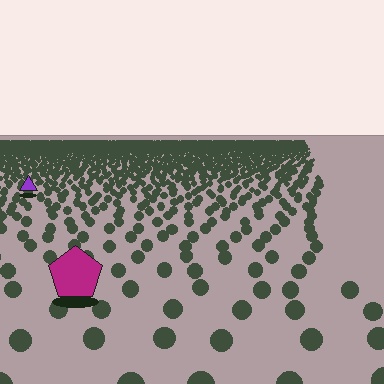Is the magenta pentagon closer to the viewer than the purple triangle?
Yes. The magenta pentagon is closer — you can tell from the texture gradient: the ground texture is coarser near it.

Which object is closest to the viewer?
The magenta pentagon is closest. The texture marks near it are larger and more spread out.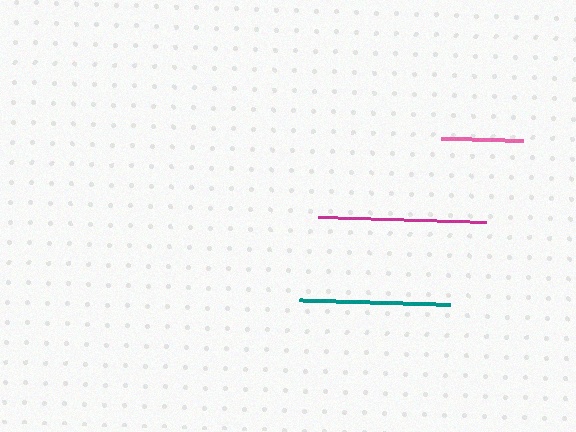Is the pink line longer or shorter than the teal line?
The teal line is longer than the pink line.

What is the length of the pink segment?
The pink segment is approximately 82 pixels long.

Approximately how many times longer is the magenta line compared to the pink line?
The magenta line is approximately 2.1 times the length of the pink line.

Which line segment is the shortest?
The pink line is the shortest at approximately 82 pixels.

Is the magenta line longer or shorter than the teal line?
The magenta line is longer than the teal line.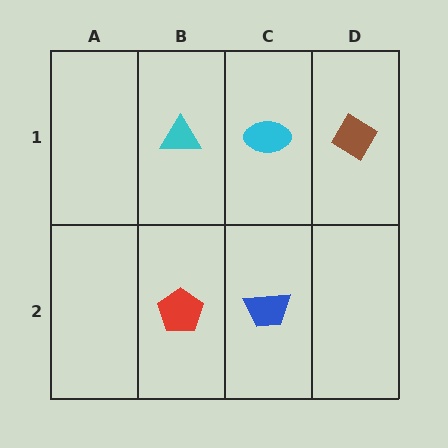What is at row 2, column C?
A blue trapezoid.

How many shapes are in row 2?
2 shapes.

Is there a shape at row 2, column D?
No, that cell is empty.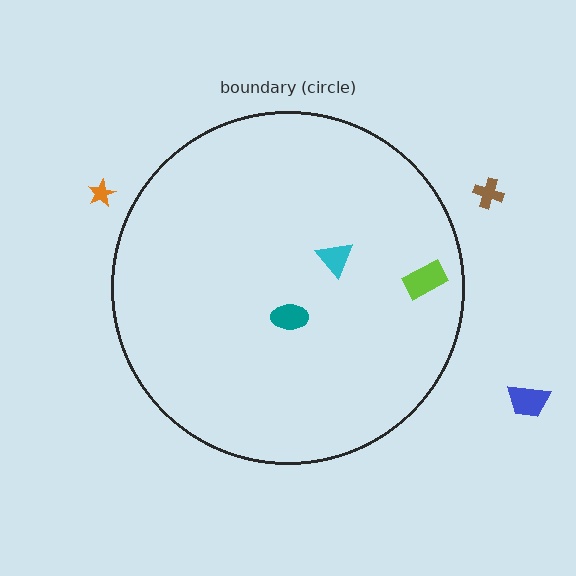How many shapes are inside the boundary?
3 inside, 3 outside.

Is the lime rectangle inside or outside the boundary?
Inside.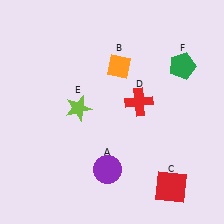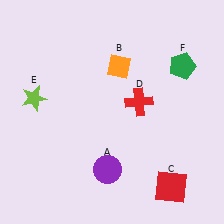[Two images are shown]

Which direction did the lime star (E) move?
The lime star (E) moved left.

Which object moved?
The lime star (E) moved left.